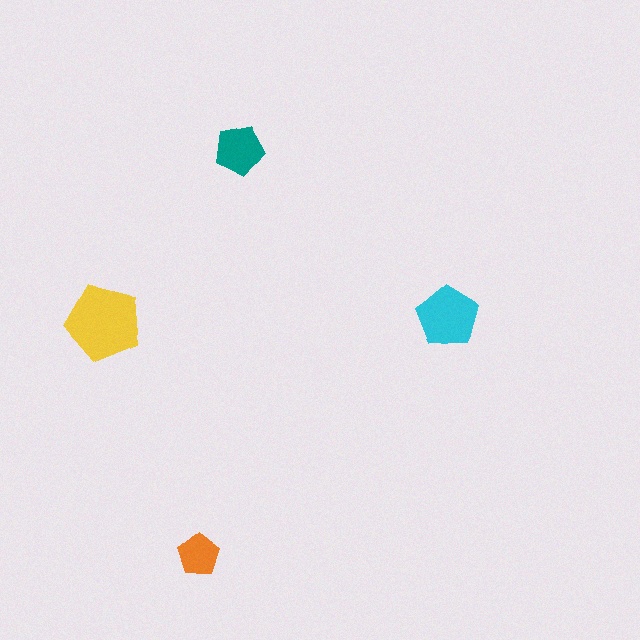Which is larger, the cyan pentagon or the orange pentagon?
The cyan one.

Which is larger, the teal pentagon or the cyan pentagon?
The cyan one.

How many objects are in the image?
There are 4 objects in the image.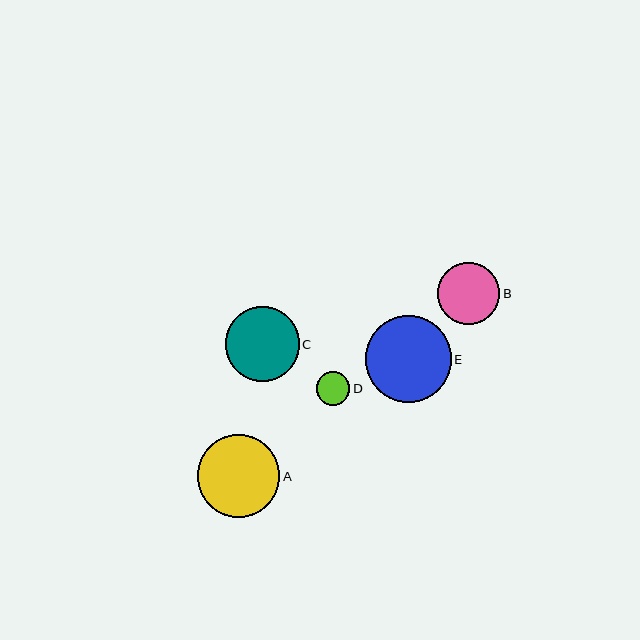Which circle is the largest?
Circle E is the largest with a size of approximately 86 pixels.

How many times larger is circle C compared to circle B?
Circle C is approximately 1.2 times the size of circle B.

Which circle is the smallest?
Circle D is the smallest with a size of approximately 33 pixels.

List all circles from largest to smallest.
From largest to smallest: E, A, C, B, D.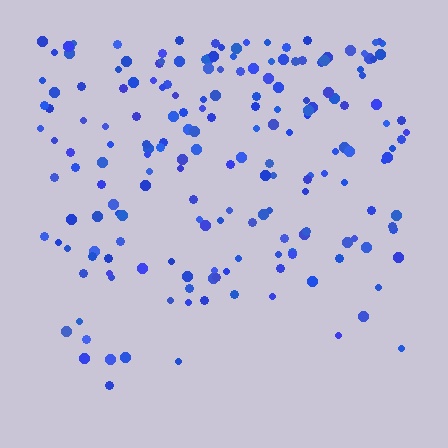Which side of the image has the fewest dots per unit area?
The bottom.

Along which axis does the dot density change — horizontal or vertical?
Vertical.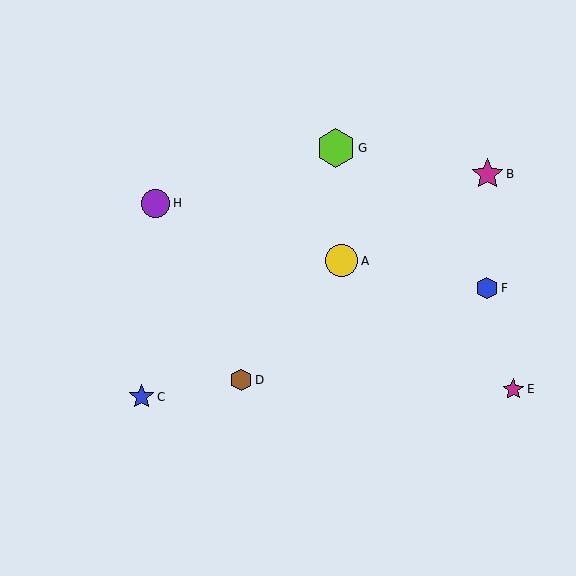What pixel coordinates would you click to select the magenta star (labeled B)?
Click at (488, 174) to select the magenta star B.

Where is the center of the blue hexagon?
The center of the blue hexagon is at (487, 288).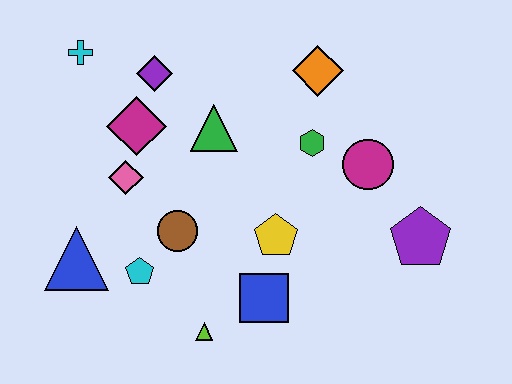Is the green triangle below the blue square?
No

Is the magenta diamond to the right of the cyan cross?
Yes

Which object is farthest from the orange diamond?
The blue triangle is farthest from the orange diamond.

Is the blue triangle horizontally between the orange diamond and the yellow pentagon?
No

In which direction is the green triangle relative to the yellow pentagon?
The green triangle is above the yellow pentagon.